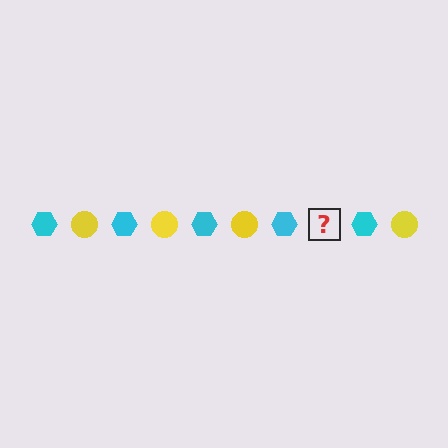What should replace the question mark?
The question mark should be replaced with a yellow circle.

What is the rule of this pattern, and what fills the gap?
The rule is that the pattern alternates between cyan hexagon and yellow circle. The gap should be filled with a yellow circle.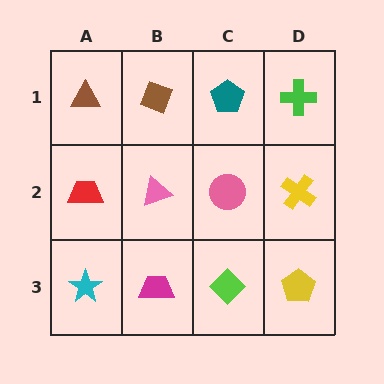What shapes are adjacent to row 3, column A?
A red trapezoid (row 2, column A), a magenta trapezoid (row 3, column B).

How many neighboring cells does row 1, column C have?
3.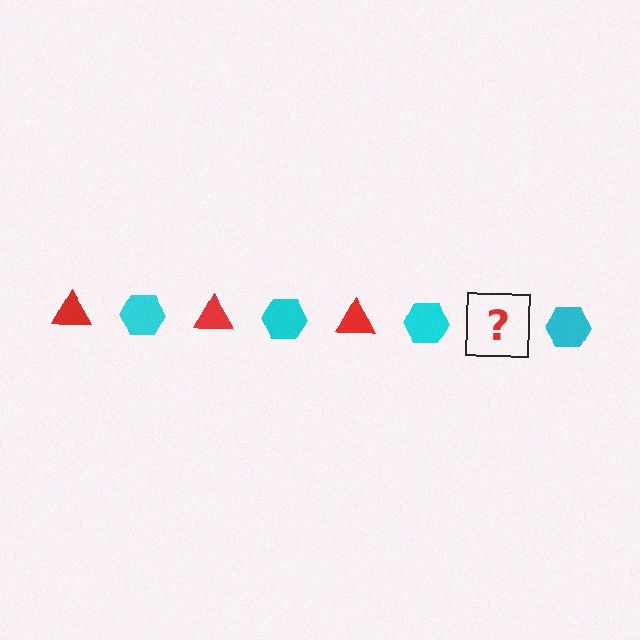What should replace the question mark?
The question mark should be replaced with a red triangle.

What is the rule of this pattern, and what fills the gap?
The rule is that the pattern alternates between red triangle and cyan hexagon. The gap should be filled with a red triangle.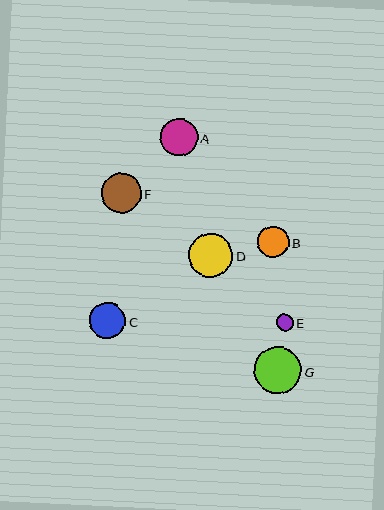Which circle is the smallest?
Circle E is the smallest with a size of approximately 16 pixels.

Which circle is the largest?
Circle G is the largest with a size of approximately 47 pixels.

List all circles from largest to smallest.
From largest to smallest: G, D, F, A, C, B, E.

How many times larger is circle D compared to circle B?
Circle D is approximately 1.4 times the size of circle B.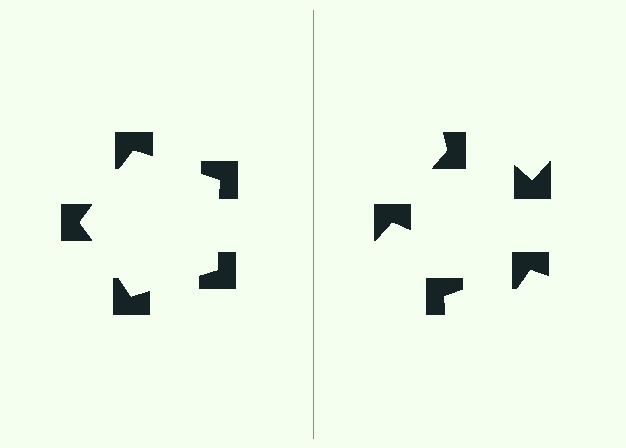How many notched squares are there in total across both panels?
10 — 5 on each side.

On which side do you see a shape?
An illusory pentagon appears on the left side. On the right side the wedge cuts are rotated, so no coherent shape forms.